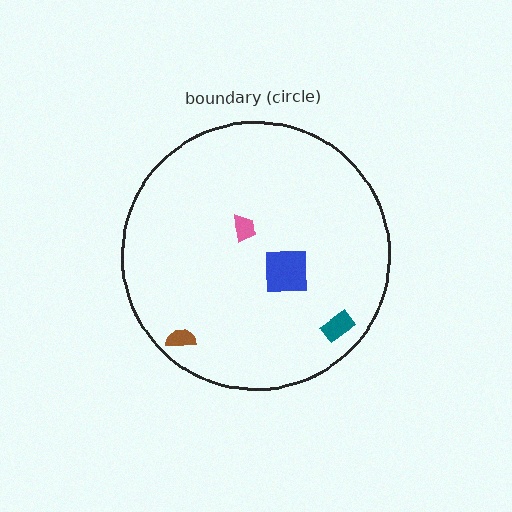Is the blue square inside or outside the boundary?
Inside.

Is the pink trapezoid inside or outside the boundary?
Inside.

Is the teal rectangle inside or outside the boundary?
Inside.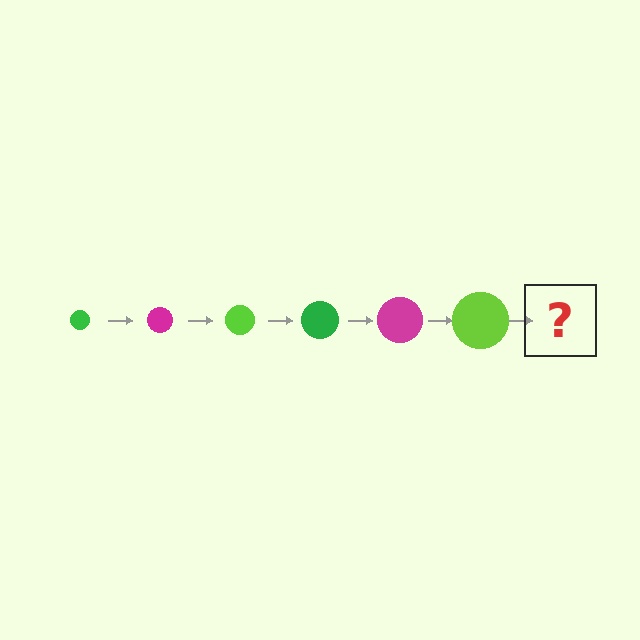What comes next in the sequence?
The next element should be a green circle, larger than the previous one.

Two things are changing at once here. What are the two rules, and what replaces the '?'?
The two rules are that the circle grows larger each step and the color cycles through green, magenta, and lime. The '?' should be a green circle, larger than the previous one.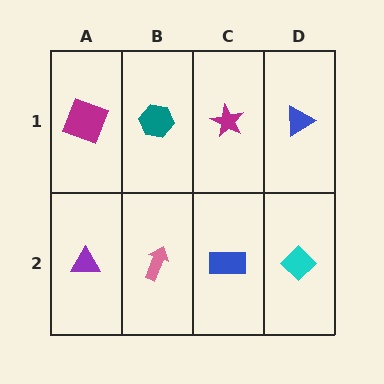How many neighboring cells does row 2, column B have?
3.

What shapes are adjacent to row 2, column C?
A magenta star (row 1, column C), a pink arrow (row 2, column B), a cyan diamond (row 2, column D).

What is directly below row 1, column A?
A purple triangle.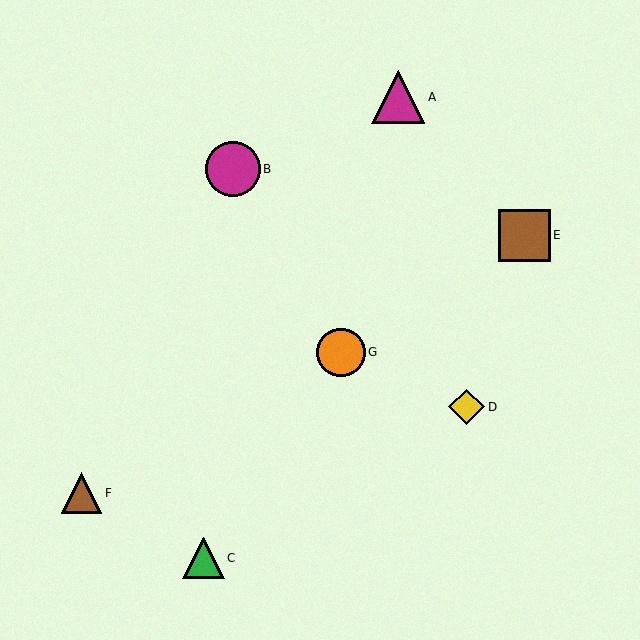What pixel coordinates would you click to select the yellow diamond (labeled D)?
Click at (467, 407) to select the yellow diamond D.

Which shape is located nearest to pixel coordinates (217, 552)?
The green triangle (labeled C) at (203, 558) is nearest to that location.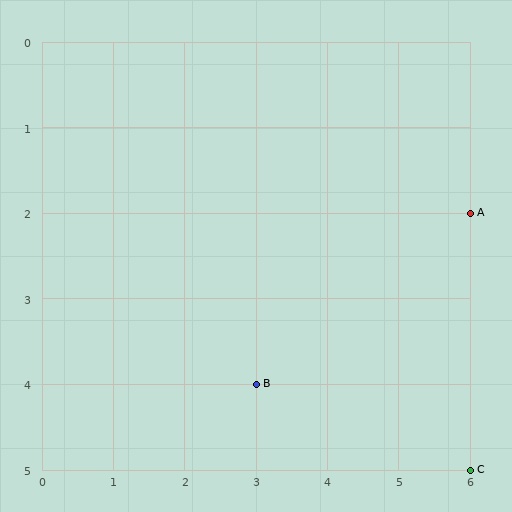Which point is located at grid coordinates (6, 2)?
Point A is at (6, 2).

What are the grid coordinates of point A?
Point A is at grid coordinates (6, 2).